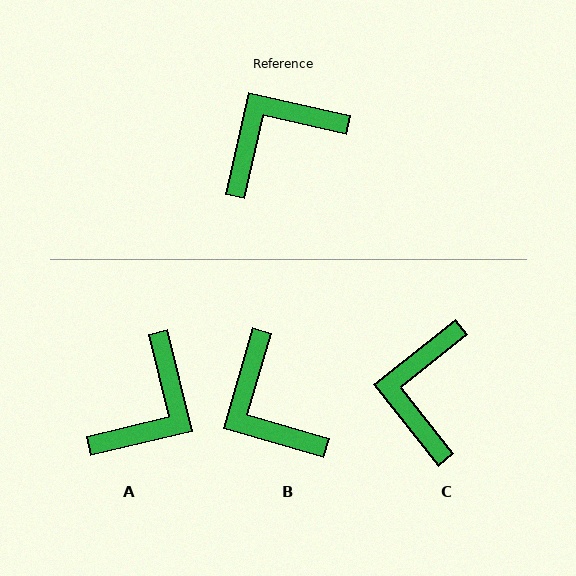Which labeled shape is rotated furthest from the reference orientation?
A, about 154 degrees away.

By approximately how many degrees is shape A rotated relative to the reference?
Approximately 154 degrees clockwise.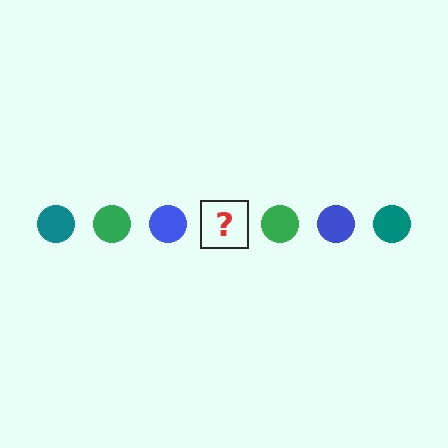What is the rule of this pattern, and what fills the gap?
The rule is that the pattern cycles through teal, green, blue circles. The gap should be filled with a teal circle.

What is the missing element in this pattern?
The missing element is a teal circle.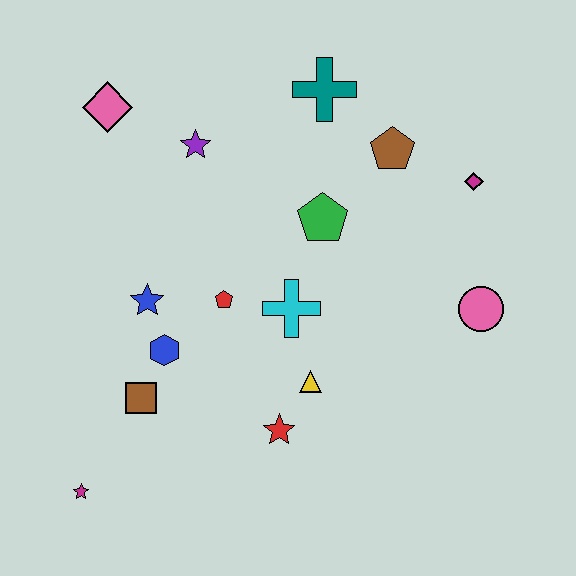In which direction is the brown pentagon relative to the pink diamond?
The brown pentagon is to the right of the pink diamond.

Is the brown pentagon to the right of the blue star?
Yes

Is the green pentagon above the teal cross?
No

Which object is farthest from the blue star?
The magenta diamond is farthest from the blue star.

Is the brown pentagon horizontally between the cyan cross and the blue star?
No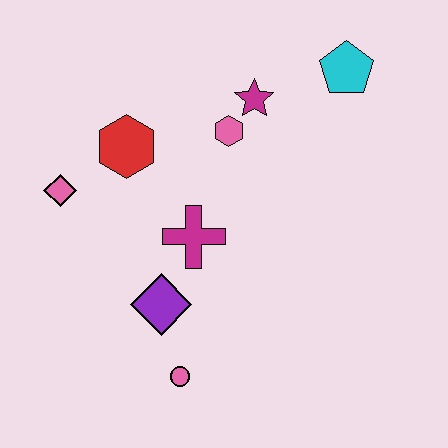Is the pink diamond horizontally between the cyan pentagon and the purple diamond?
No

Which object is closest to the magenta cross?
The purple diamond is closest to the magenta cross.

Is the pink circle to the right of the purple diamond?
Yes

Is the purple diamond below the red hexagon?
Yes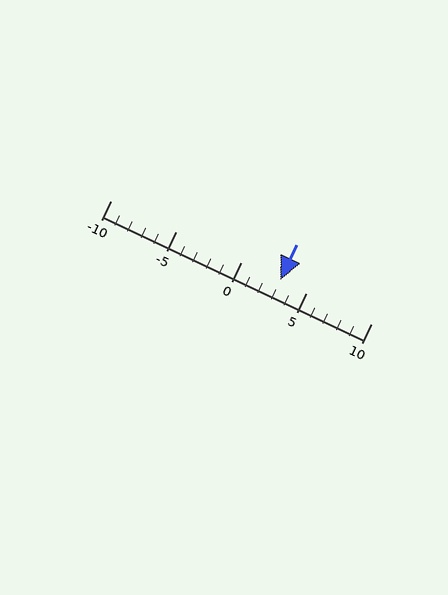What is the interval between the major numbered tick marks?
The major tick marks are spaced 5 units apart.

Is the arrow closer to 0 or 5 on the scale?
The arrow is closer to 5.